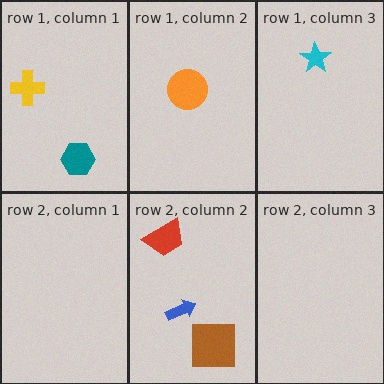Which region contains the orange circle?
The row 1, column 2 region.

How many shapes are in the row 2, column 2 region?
3.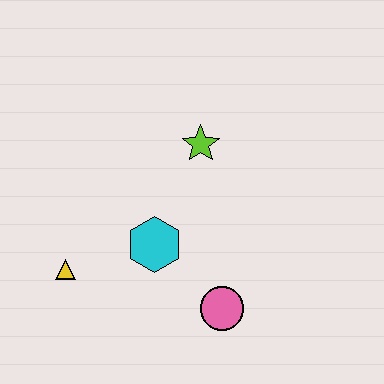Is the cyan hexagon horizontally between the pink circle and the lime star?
No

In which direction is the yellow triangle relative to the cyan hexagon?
The yellow triangle is to the left of the cyan hexagon.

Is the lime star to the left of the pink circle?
Yes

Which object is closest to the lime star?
The cyan hexagon is closest to the lime star.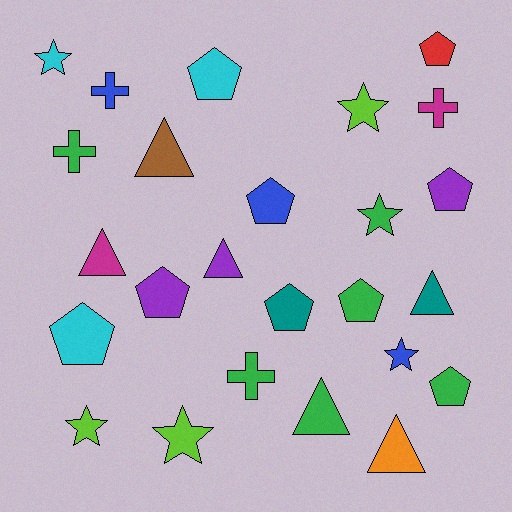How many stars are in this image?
There are 6 stars.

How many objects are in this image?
There are 25 objects.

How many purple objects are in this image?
There are 3 purple objects.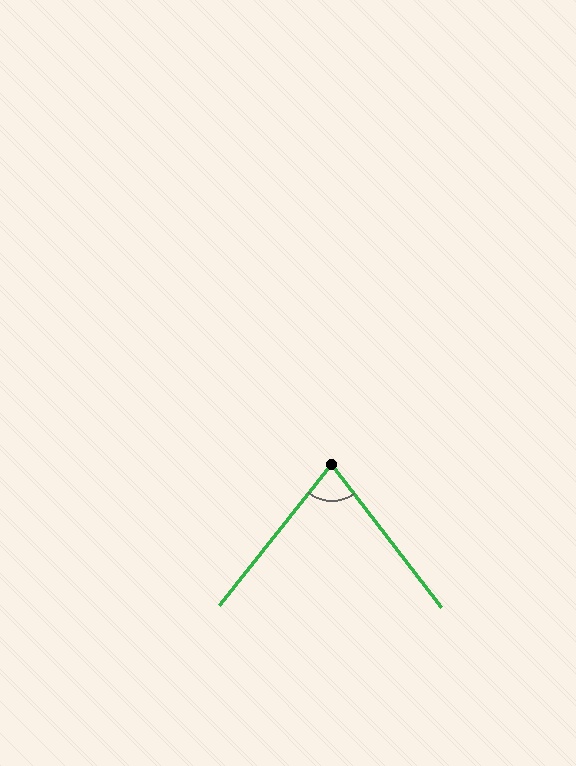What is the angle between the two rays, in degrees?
Approximately 76 degrees.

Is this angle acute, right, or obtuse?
It is acute.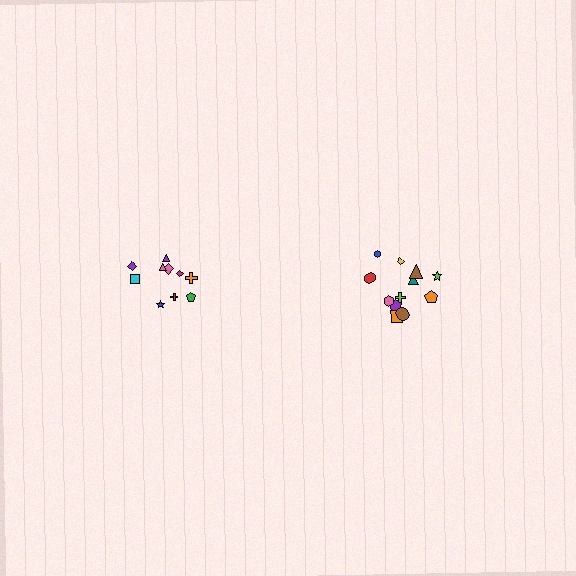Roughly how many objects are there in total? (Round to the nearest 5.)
Roughly 20 objects in total.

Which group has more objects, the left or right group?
The right group.